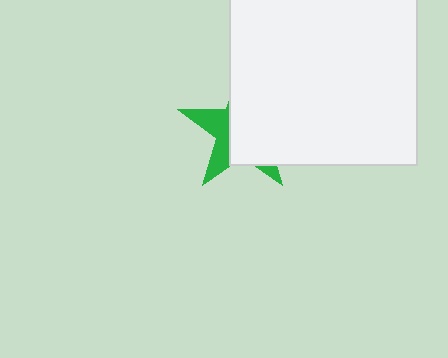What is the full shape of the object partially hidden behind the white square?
The partially hidden object is a green star.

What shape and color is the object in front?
The object in front is a white square.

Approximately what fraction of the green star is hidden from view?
Roughly 65% of the green star is hidden behind the white square.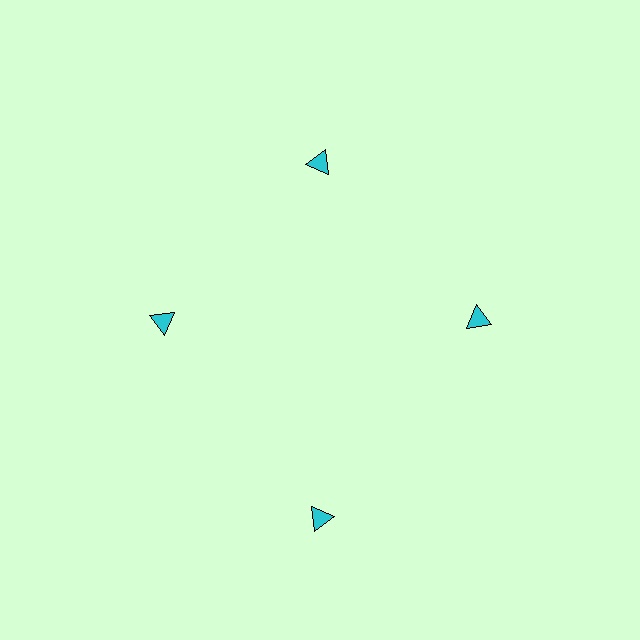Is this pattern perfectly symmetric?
No. The 4 cyan triangles are arranged in a ring, but one element near the 6 o'clock position is pushed outward from the center, breaking the 4-fold rotational symmetry.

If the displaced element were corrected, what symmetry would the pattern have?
It would have 4-fold rotational symmetry — the pattern would map onto itself every 90 degrees.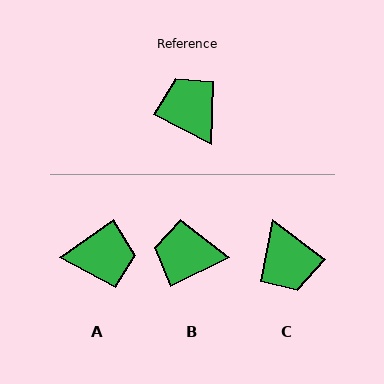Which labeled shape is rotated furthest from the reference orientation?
C, about 171 degrees away.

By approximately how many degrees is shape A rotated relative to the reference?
Approximately 117 degrees clockwise.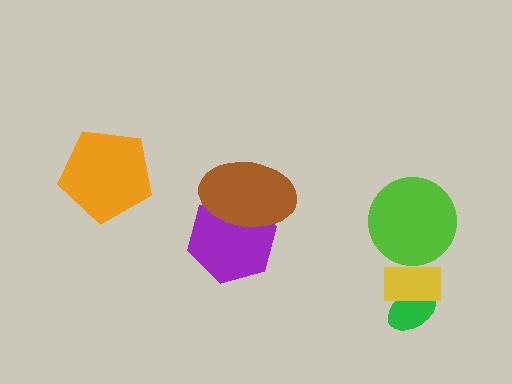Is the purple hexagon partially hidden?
Yes, it is partially covered by another shape.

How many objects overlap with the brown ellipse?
1 object overlaps with the brown ellipse.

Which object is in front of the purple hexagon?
The brown ellipse is in front of the purple hexagon.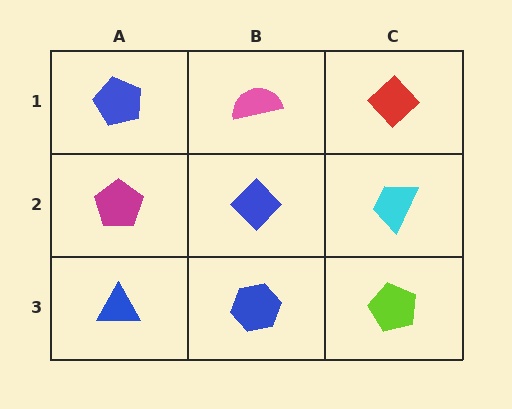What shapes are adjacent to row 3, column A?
A magenta pentagon (row 2, column A), a blue hexagon (row 3, column B).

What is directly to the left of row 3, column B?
A blue triangle.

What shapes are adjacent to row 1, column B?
A blue diamond (row 2, column B), a blue pentagon (row 1, column A), a red diamond (row 1, column C).